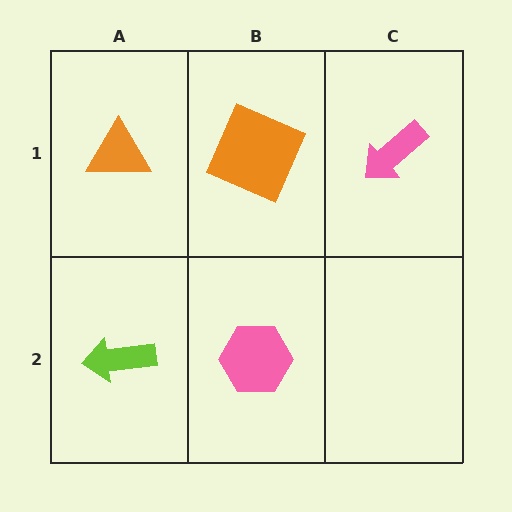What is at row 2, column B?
A pink hexagon.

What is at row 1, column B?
An orange square.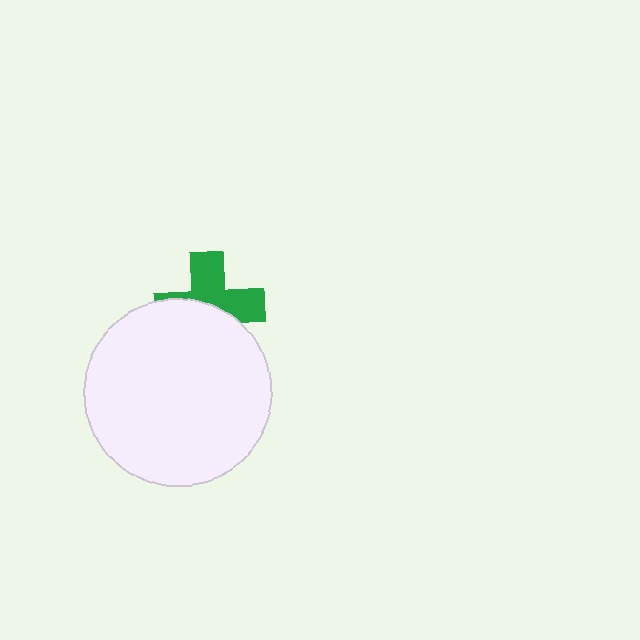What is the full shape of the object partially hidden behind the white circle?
The partially hidden object is a green cross.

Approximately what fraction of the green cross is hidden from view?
Roughly 49% of the green cross is hidden behind the white circle.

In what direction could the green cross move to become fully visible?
The green cross could move up. That would shift it out from behind the white circle entirely.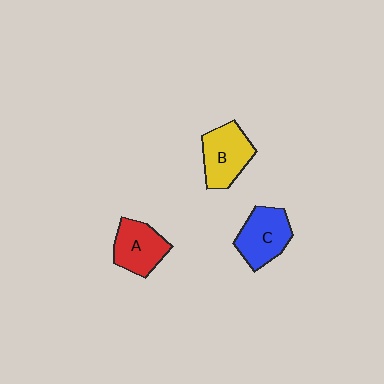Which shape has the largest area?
Shape C (blue).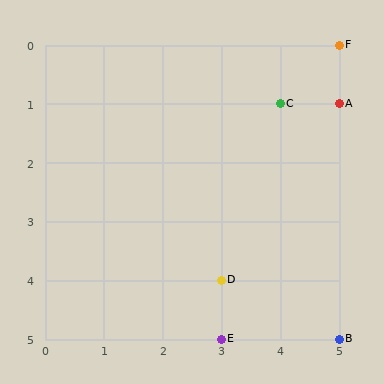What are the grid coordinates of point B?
Point B is at grid coordinates (5, 5).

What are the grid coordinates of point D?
Point D is at grid coordinates (3, 4).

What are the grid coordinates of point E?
Point E is at grid coordinates (3, 5).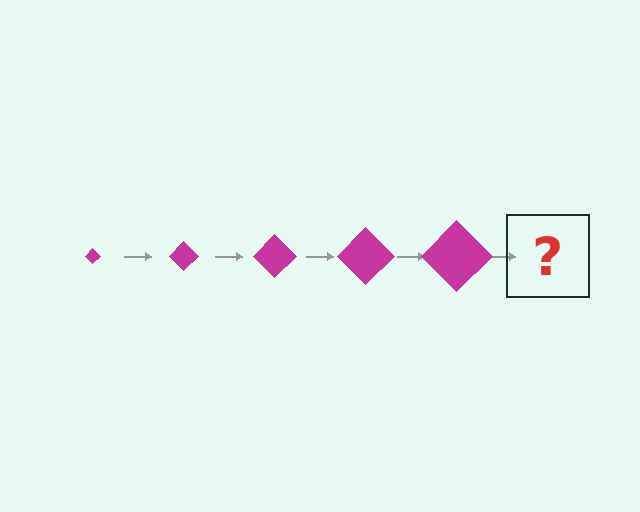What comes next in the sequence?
The next element should be a magenta diamond, larger than the previous one.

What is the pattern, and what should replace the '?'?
The pattern is that the diamond gets progressively larger each step. The '?' should be a magenta diamond, larger than the previous one.